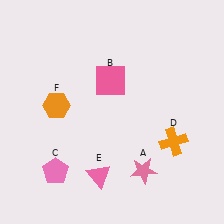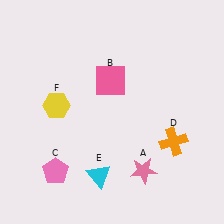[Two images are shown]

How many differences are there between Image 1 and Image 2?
There are 2 differences between the two images.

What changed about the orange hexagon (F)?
In Image 1, F is orange. In Image 2, it changed to yellow.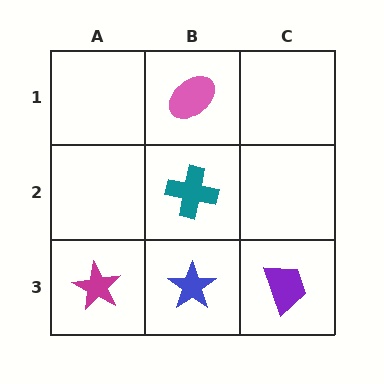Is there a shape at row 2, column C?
No, that cell is empty.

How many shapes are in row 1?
1 shape.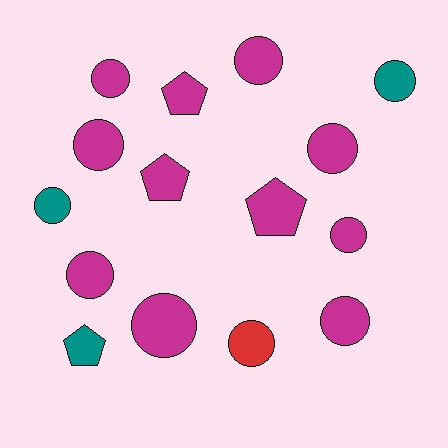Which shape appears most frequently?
Circle, with 11 objects.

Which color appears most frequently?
Magenta, with 11 objects.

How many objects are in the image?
There are 15 objects.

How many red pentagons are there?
There are no red pentagons.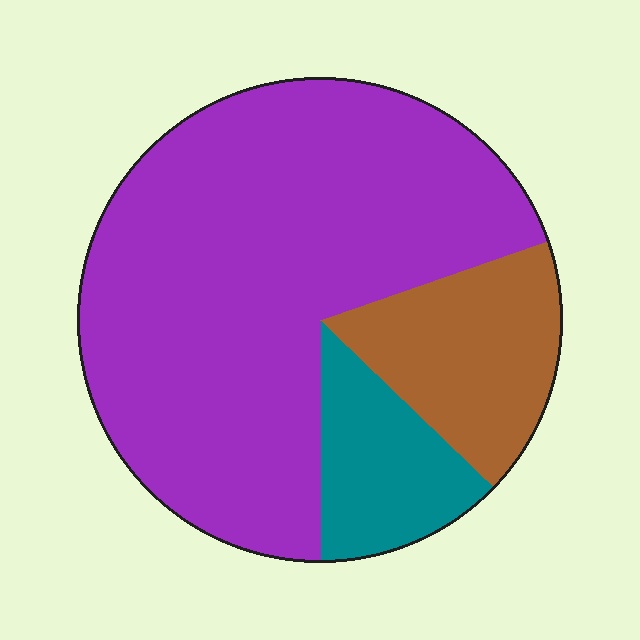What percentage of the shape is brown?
Brown covers about 15% of the shape.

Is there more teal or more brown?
Brown.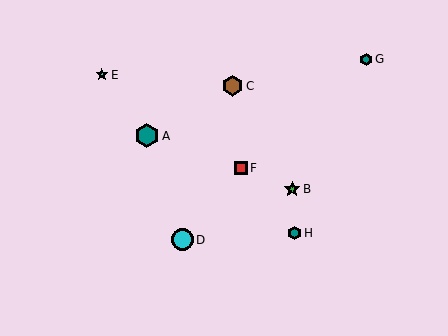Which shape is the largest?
The teal hexagon (labeled A) is the largest.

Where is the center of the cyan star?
The center of the cyan star is at (102, 75).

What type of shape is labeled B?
Shape B is a green star.